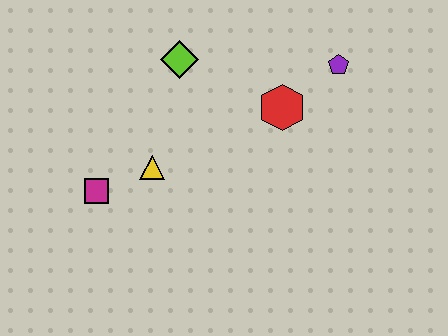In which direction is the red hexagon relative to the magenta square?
The red hexagon is to the right of the magenta square.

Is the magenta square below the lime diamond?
Yes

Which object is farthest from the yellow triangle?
The purple pentagon is farthest from the yellow triangle.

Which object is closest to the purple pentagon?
The red hexagon is closest to the purple pentagon.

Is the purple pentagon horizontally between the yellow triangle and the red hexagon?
No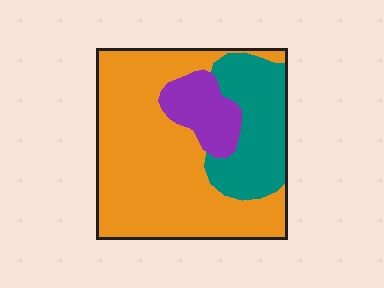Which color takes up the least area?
Purple, at roughly 10%.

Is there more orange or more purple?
Orange.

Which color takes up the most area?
Orange, at roughly 65%.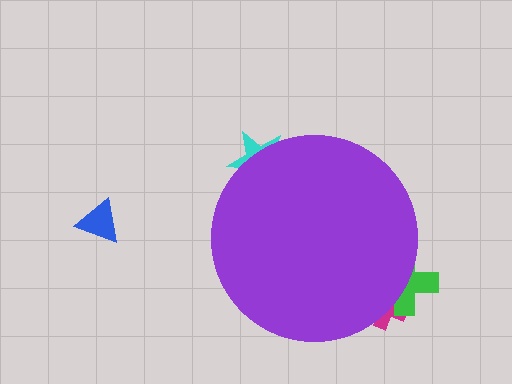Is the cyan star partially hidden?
Yes, the cyan star is partially hidden behind the purple circle.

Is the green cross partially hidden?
Yes, the green cross is partially hidden behind the purple circle.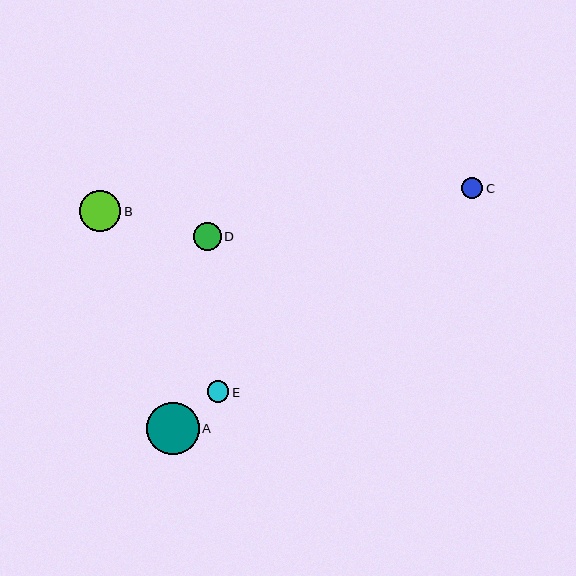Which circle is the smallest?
Circle C is the smallest with a size of approximately 21 pixels.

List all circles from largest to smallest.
From largest to smallest: A, B, D, E, C.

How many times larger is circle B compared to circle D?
Circle B is approximately 1.5 times the size of circle D.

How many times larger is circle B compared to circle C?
Circle B is approximately 2.0 times the size of circle C.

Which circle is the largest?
Circle A is the largest with a size of approximately 52 pixels.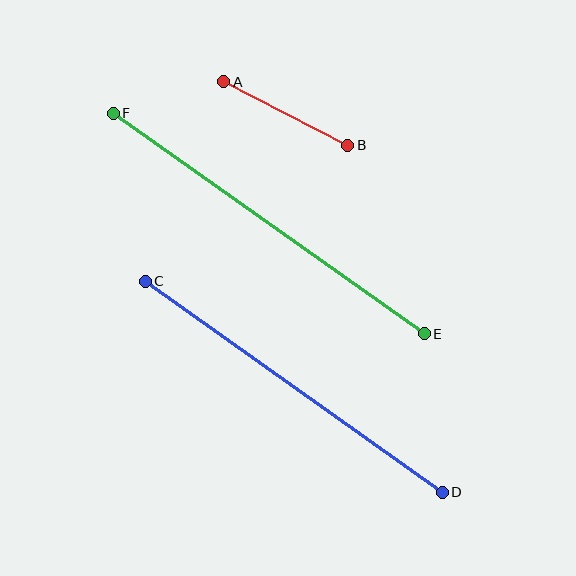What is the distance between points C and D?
The distance is approximately 364 pixels.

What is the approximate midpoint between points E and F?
The midpoint is at approximately (269, 224) pixels.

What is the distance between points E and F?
The distance is approximately 381 pixels.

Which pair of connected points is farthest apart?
Points E and F are farthest apart.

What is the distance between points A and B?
The distance is approximately 140 pixels.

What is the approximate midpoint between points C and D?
The midpoint is at approximately (294, 387) pixels.